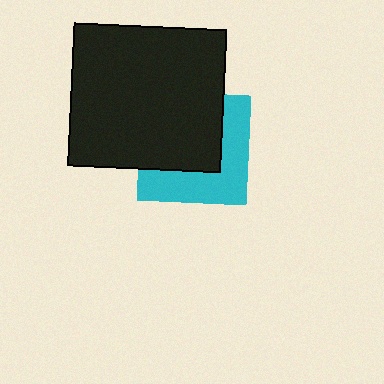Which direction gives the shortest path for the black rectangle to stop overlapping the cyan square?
Moving toward the upper-left gives the shortest separation.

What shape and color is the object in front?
The object in front is a black rectangle.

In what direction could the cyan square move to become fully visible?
The cyan square could move toward the lower-right. That would shift it out from behind the black rectangle entirely.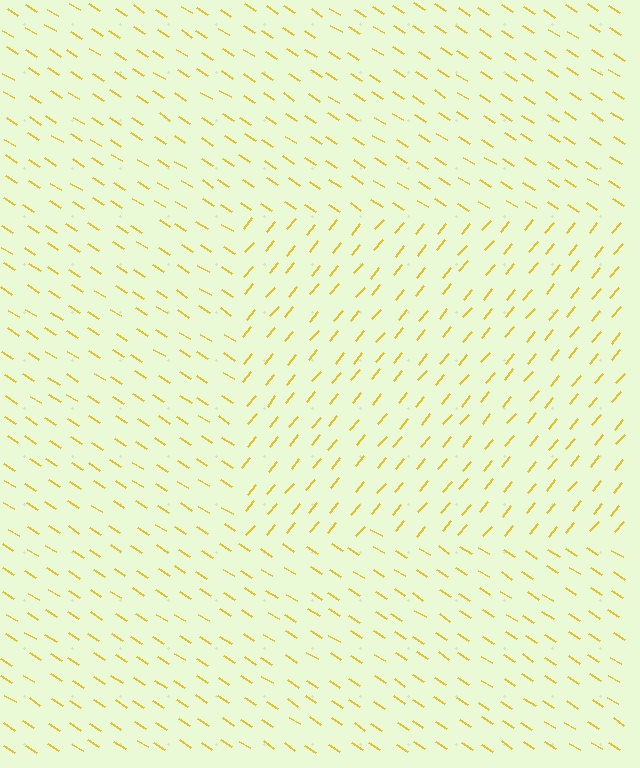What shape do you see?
I see a rectangle.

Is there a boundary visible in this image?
Yes, there is a texture boundary formed by a change in line orientation.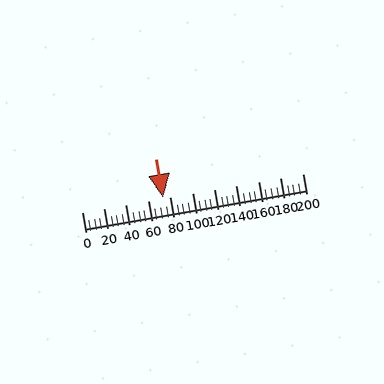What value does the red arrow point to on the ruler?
The red arrow points to approximately 73.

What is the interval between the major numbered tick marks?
The major tick marks are spaced 20 units apart.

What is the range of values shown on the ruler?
The ruler shows values from 0 to 200.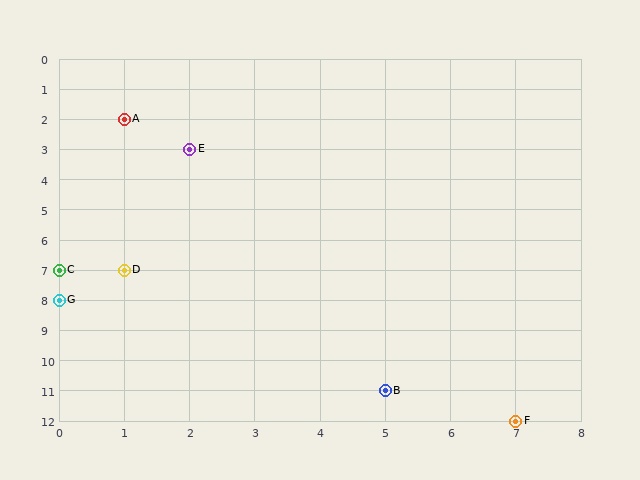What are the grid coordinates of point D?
Point D is at grid coordinates (1, 7).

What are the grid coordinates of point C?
Point C is at grid coordinates (0, 7).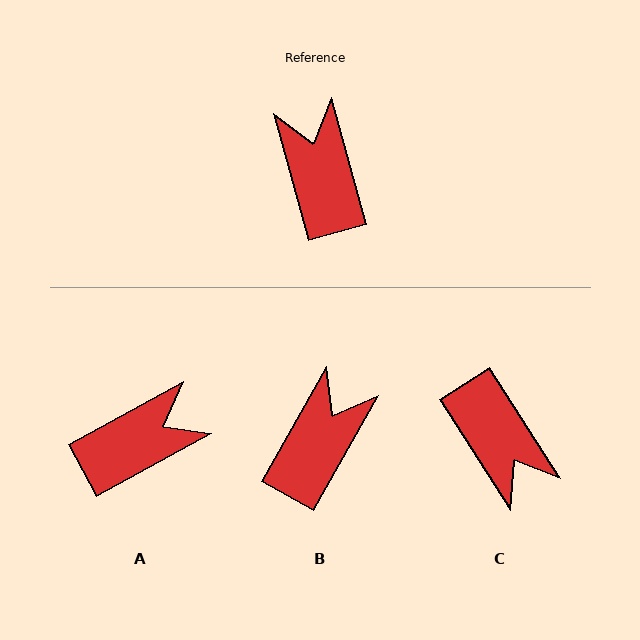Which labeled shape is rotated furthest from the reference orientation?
C, about 163 degrees away.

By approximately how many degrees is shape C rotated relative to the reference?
Approximately 163 degrees clockwise.